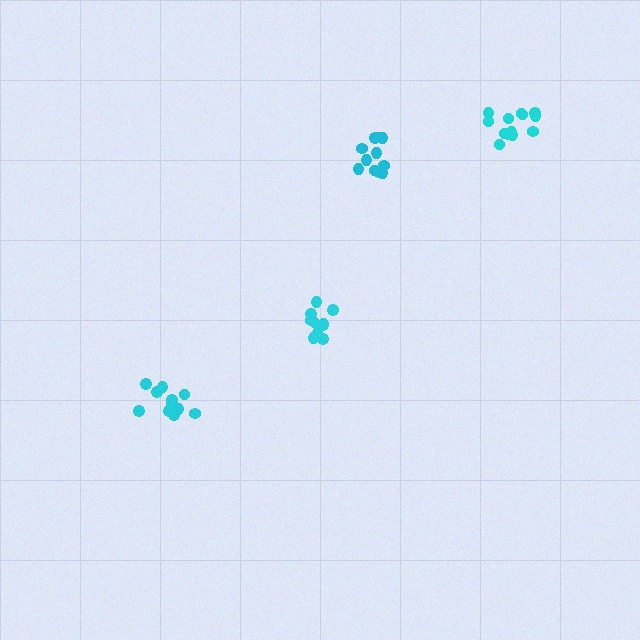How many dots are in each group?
Group 1: 10 dots, Group 2: 11 dots, Group 3: 13 dots, Group 4: 11 dots (45 total).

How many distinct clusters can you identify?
There are 4 distinct clusters.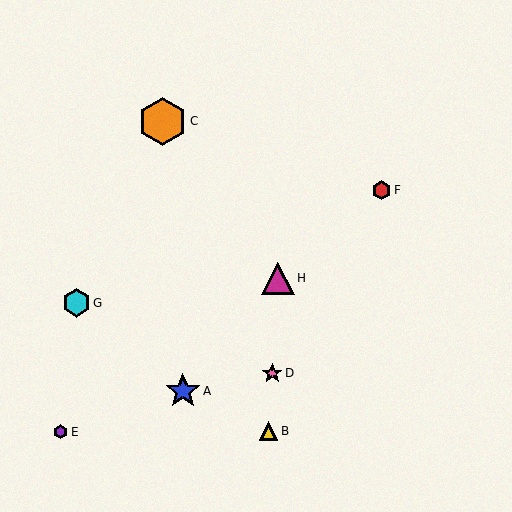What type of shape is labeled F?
Shape F is a red hexagon.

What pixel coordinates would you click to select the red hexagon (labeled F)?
Click at (382, 190) to select the red hexagon F.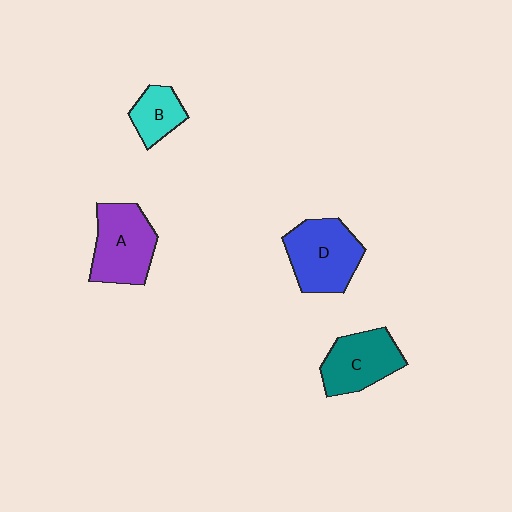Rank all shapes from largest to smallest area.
From largest to smallest: D (blue), A (purple), C (teal), B (cyan).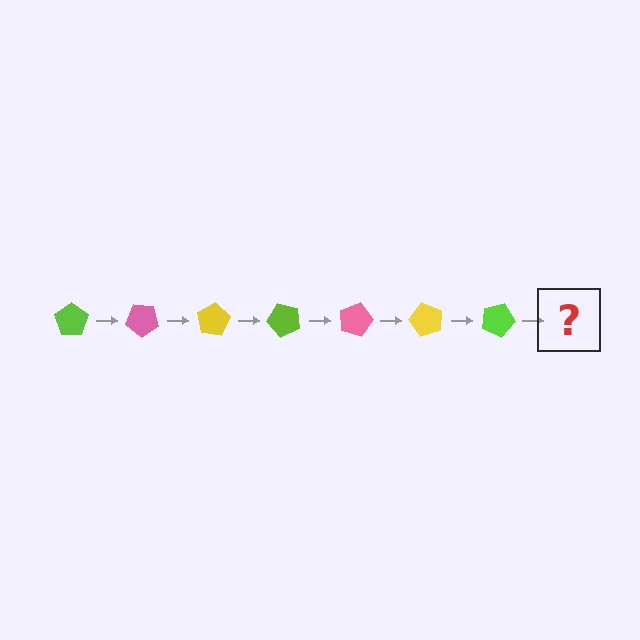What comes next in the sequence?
The next element should be a pink pentagon, rotated 280 degrees from the start.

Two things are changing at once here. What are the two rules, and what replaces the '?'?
The two rules are that it rotates 40 degrees each step and the color cycles through lime, pink, and yellow. The '?' should be a pink pentagon, rotated 280 degrees from the start.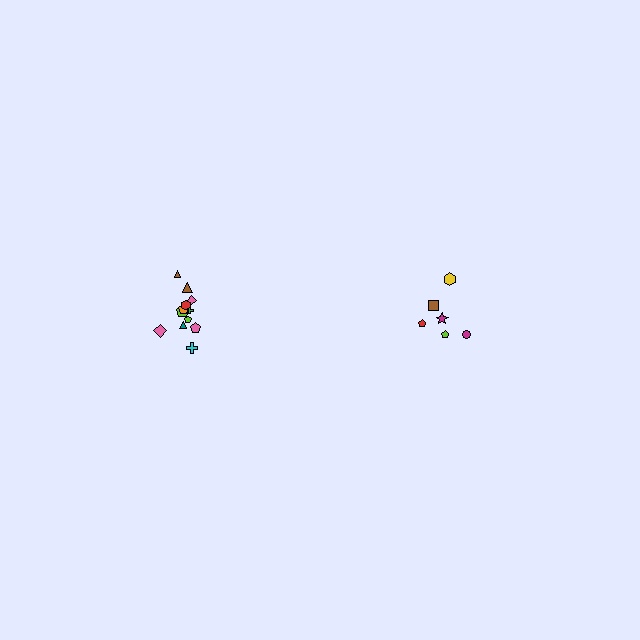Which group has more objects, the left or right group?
The left group.